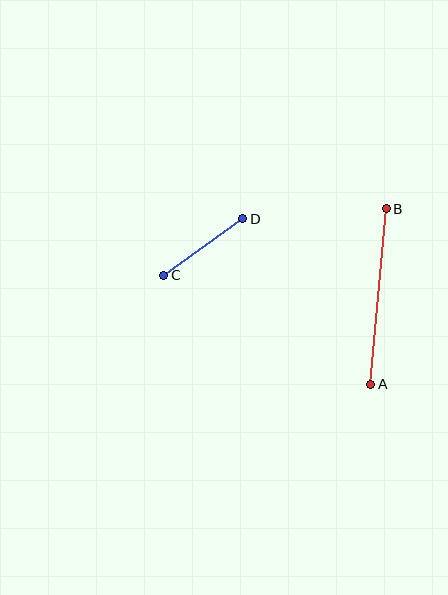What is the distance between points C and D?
The distance is approximately 97 pixels.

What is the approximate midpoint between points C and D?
The midpoint is at approximately (203, 247) pixels.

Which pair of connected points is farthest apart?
Points A and B are farthest apart.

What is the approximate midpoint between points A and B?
The midpoint is at approximately (378, 297) pixels.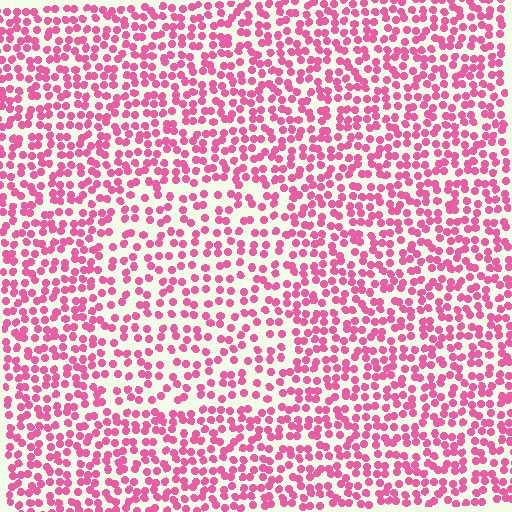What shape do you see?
I see a rectangle.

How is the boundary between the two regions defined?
The boundary is defined by a change in element density (approximately 1.5x ratio). All elements are the same color, size, and shape.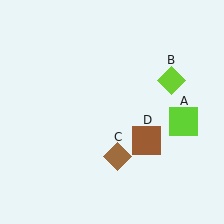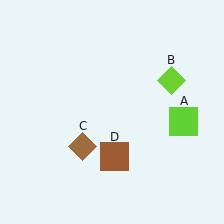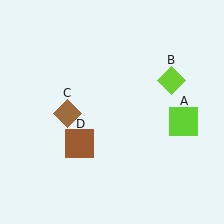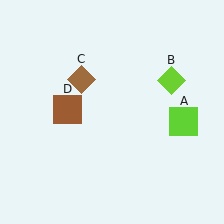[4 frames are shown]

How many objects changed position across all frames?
2 objects changed position: brown diamond (object C), brown square (object D).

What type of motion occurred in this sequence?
The brown diamond (object C), brown square (object D) rotated clockwise around the center of the scene.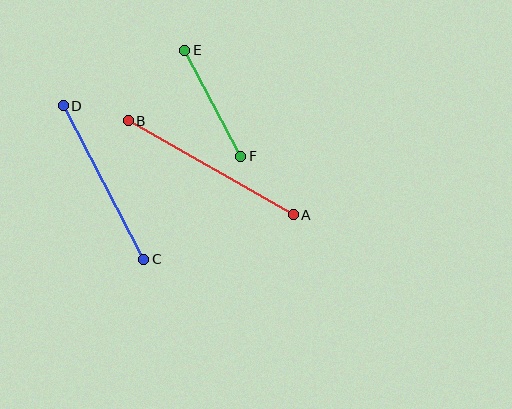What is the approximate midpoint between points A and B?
The midpoint is at approximately (211, 168) pixels.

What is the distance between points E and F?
The distance is approximately 120 pixels.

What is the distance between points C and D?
The distance is approximately 173 pixels.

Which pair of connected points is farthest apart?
Points A and B are farthest apart.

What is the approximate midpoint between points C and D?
The midpoint is at approximately (104, 182) pixels.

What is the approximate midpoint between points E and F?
The midpoint is at approximately (213, 103) pixels.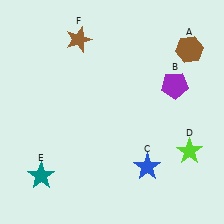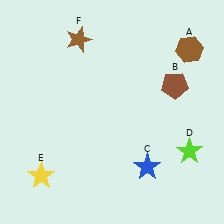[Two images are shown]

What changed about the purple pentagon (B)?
In Image 1, B is purple. In Image 2, it changed to brown.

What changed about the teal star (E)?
In Image 1, E is teal. In Image 2, it changed to yellow.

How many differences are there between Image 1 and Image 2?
There are 2 differences between the two images.